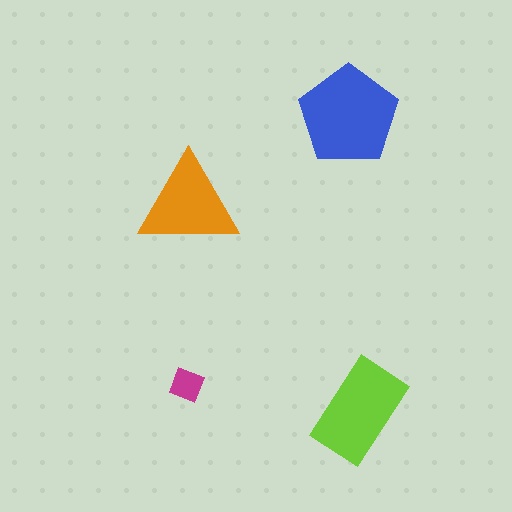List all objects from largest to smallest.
The blue pentagon, the lime rectangle, the orange triangle, the magenta diamond.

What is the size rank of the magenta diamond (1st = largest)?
4th.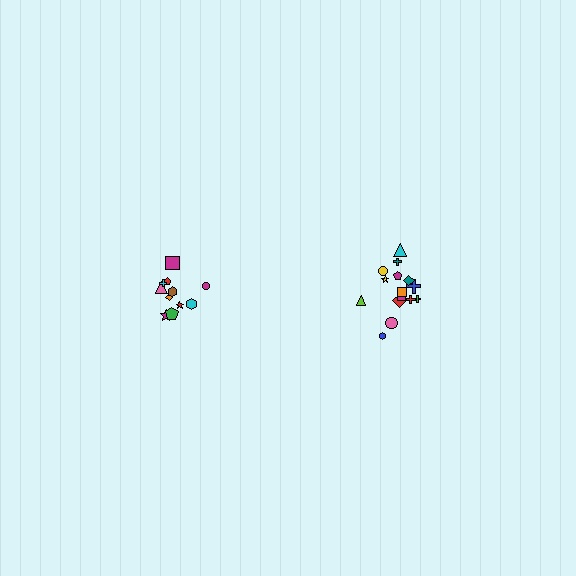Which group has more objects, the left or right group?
The right group.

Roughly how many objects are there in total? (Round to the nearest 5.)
Roughly 25 objects in total.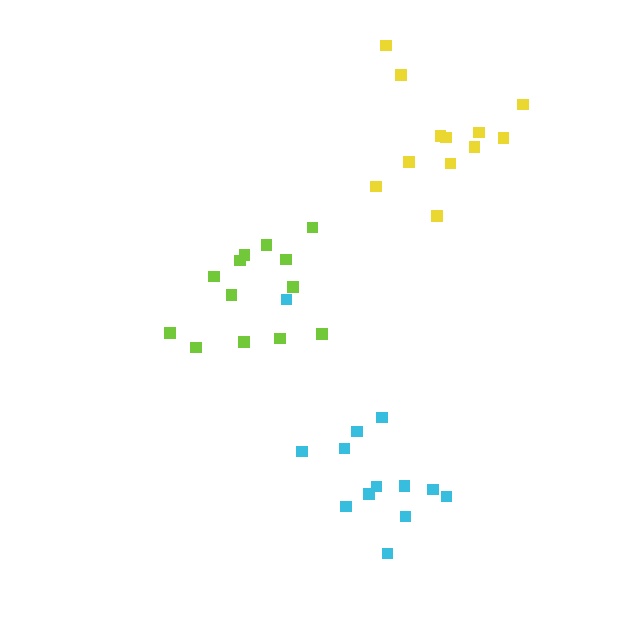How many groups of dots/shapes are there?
There are 3 groups.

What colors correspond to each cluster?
The clusters are colored: lime, cyan, yellow.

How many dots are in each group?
Group 1: 13 dots, Group 2: 13 dots, Group 3: 12 dots (38 total).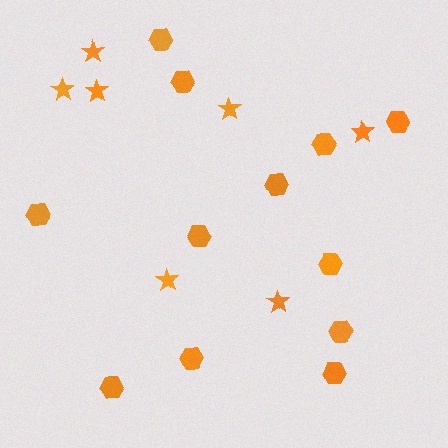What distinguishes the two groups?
There are 2 groups: one group of hexagons (12) and one group of stars (7).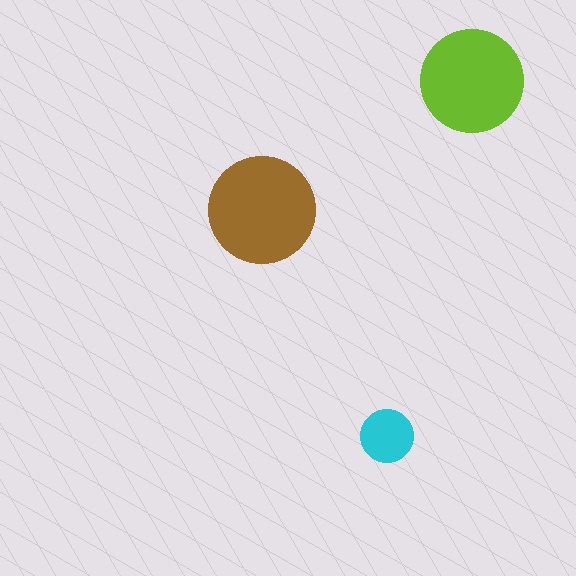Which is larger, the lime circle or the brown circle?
The brown one.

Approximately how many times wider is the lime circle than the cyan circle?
About 2 times wider.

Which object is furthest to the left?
The brown circle is leftmost.